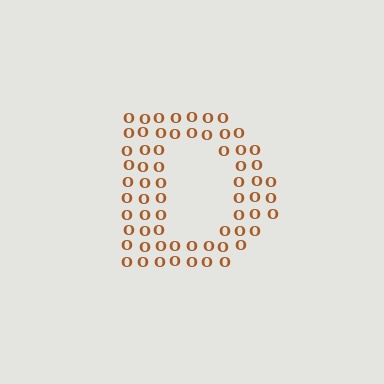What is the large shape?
The large shape is the letter D.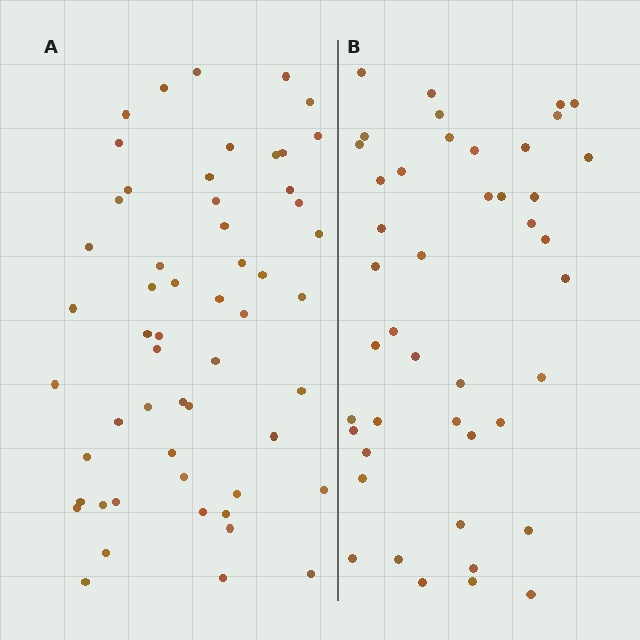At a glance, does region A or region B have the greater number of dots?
Region A (the left region) has more dots.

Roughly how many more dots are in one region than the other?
Region A has roughly 12 or so more dots than region B.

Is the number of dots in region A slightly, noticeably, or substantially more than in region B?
Region A has noticeably more, but not dramatically so. The ratio is roughly 1.2 to 1.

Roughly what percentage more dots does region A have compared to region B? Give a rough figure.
About 25% more.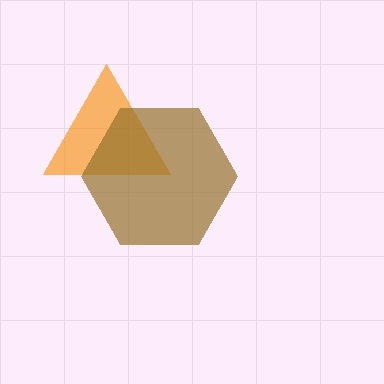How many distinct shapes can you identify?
There are 2 distinct shapes: an orange triangle, a brown hexagon.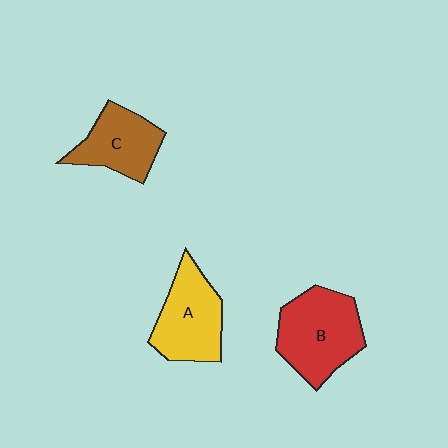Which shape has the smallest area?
Shape C (brown).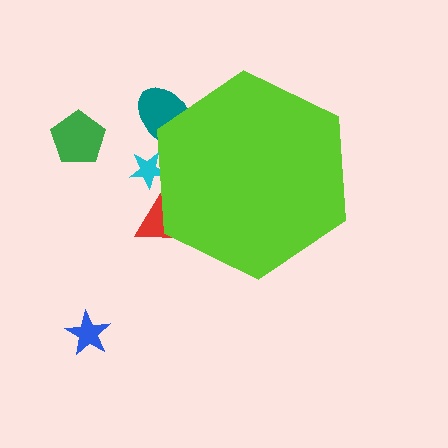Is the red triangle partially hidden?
Yes, the red triangle is partially hidden behind the lime hexagon.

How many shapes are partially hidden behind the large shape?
3 shapes are partially hidden.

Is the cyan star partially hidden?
Yes, the cyan star is partially hidden behind the lime hexagon.